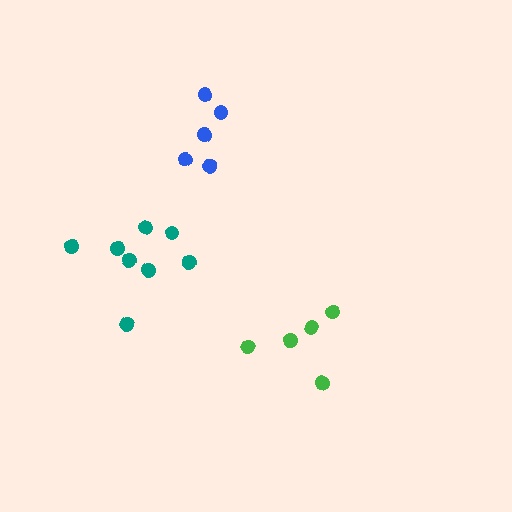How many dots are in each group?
Group 1: 5 dots, Group 2: 5 dots, Group 3: 8 dots (18 total).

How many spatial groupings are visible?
There are 3 spatial groupings.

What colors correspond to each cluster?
The clusters are colored: blue, green, teal.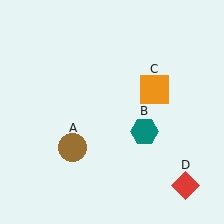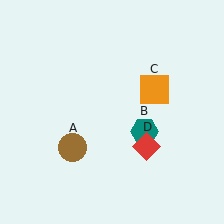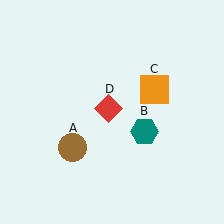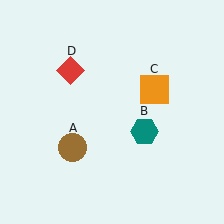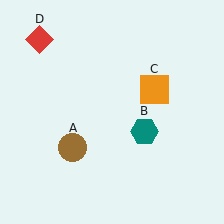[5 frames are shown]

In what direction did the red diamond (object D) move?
The red diamond (object D) moved up and to the left.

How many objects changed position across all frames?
1 object changed position: red diamond (object D).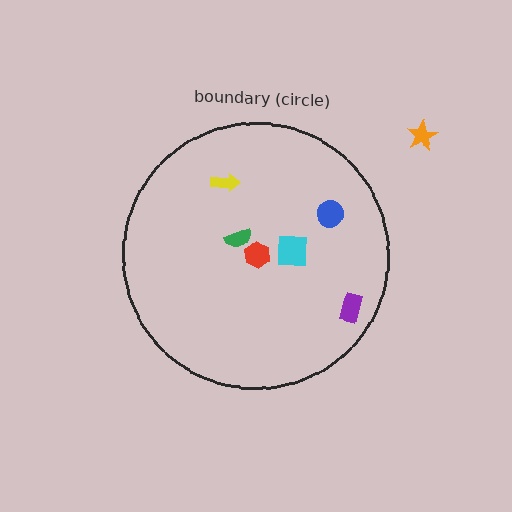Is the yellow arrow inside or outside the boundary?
Inside.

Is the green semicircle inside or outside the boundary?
Inside.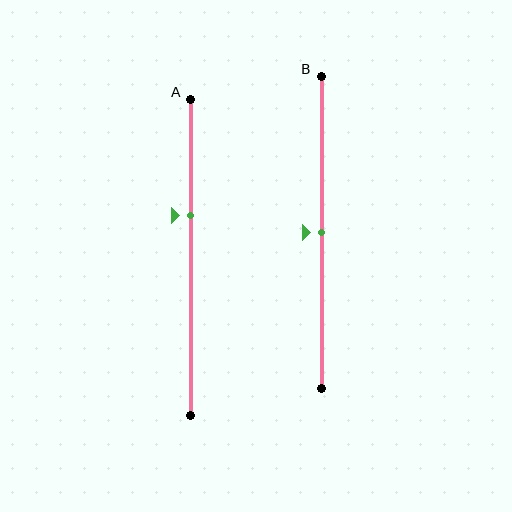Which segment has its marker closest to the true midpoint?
Segment B has its marker closest to the true midpoint.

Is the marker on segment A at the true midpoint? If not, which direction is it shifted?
No, the marker on segment A is shifted upward by about 13% of the segment length.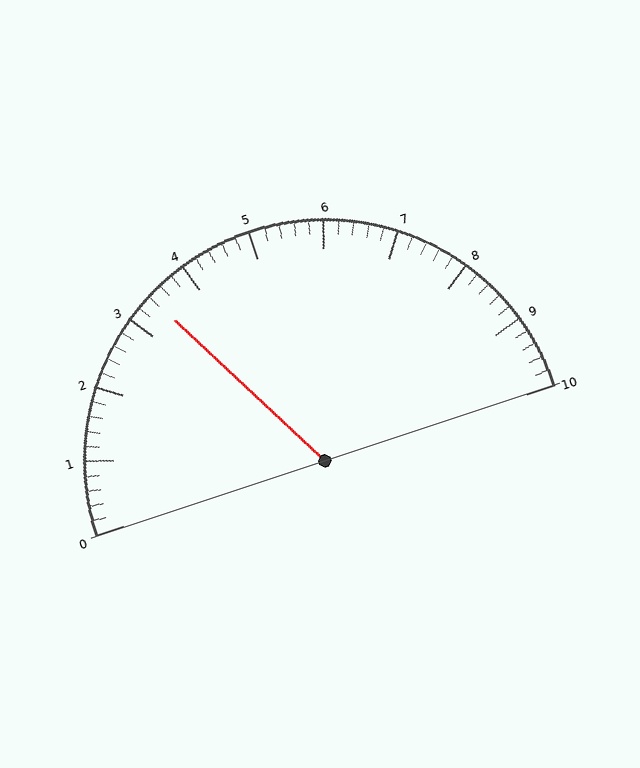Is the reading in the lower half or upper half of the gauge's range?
The reading is in the lower half of the range (0 to 10).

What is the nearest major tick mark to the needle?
The nearest major tick mark is 3.